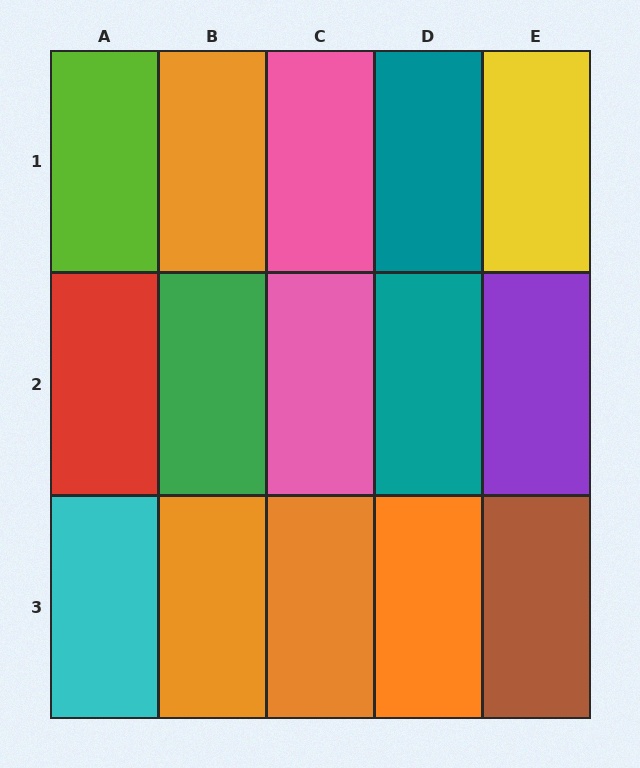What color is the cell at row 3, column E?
Brown.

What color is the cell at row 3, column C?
Orange.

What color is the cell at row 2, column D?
Teal.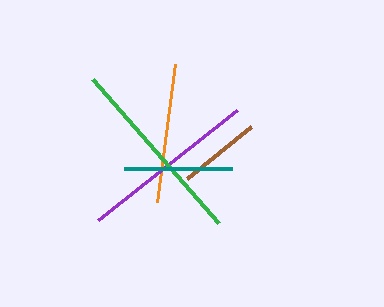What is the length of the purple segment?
The purple segment is approximately 177 pixels long.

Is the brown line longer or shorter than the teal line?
The teal line is longer than the brown line.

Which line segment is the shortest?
The brown line is the shortest at approximately 83 pixels.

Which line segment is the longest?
The green line is the longest at approximately 192 pixels.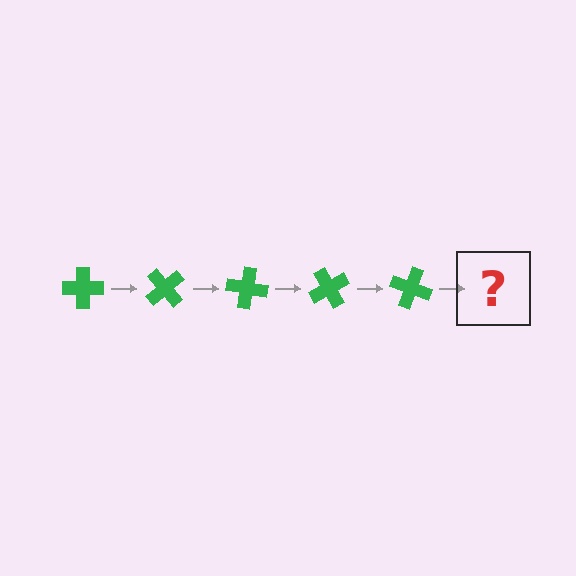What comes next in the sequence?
The next element should be a green cross rotated 250 degrees.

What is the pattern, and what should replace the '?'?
The pattern is that the cross rotates 50 degrees each step. The '?' should be a green cross rotated 250 degrees.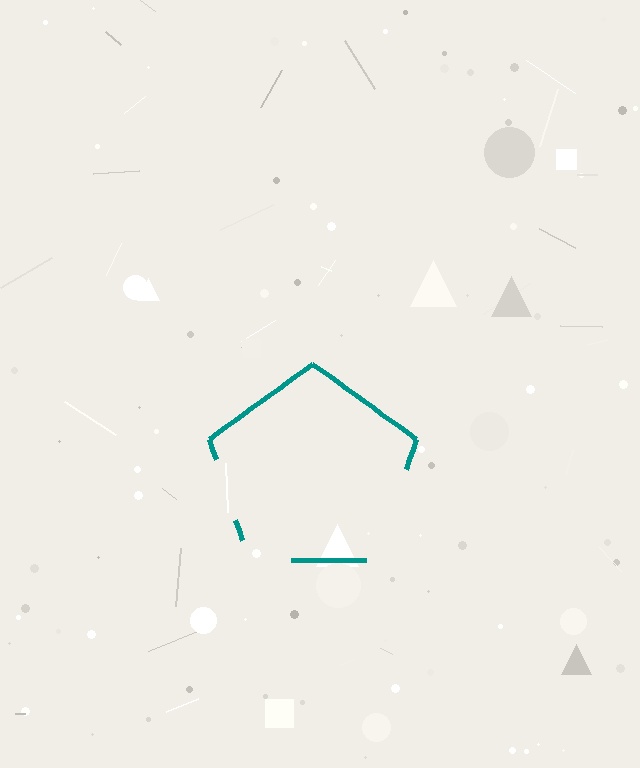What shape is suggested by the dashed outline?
The dashed outline suggests a pentagon.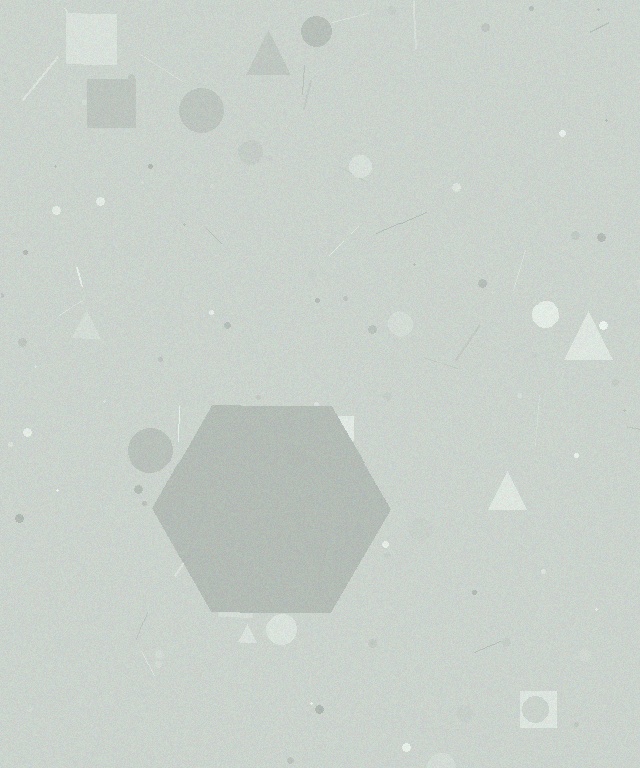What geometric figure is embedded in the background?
A hexagon is embedded in the background.